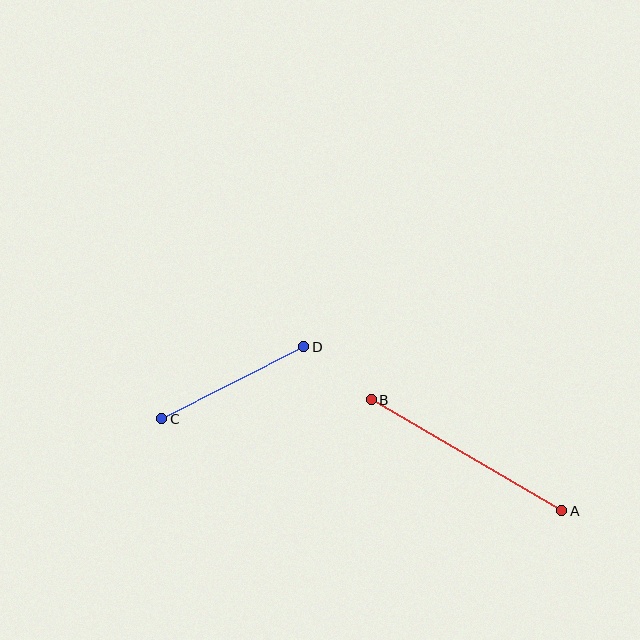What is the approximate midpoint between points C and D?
The midpoint is at approximately (233, 383) pixels.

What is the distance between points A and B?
The distance is approximately 220 pixels.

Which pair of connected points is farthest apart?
Points A and B are farthest apart.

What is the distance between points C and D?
The distance is approximately 159 pixels.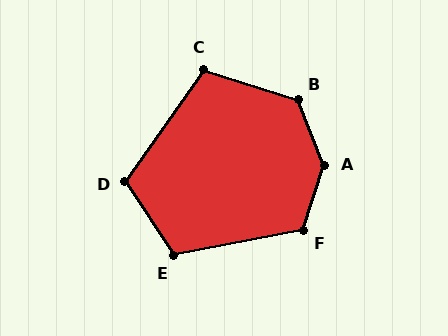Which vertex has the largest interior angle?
A, at approximately 140 degrees.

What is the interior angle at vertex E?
Approximately 113 degrees (obtuse).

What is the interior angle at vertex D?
Approximately 111 degrees (obtuse).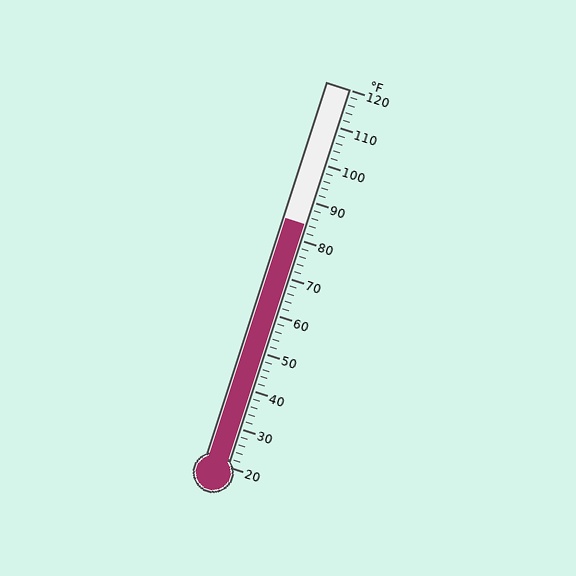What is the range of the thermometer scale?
The thermometer scale ranges from 20°F to 120°F.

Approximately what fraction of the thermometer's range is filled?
The thermometer is filled to approximately 65% of its range.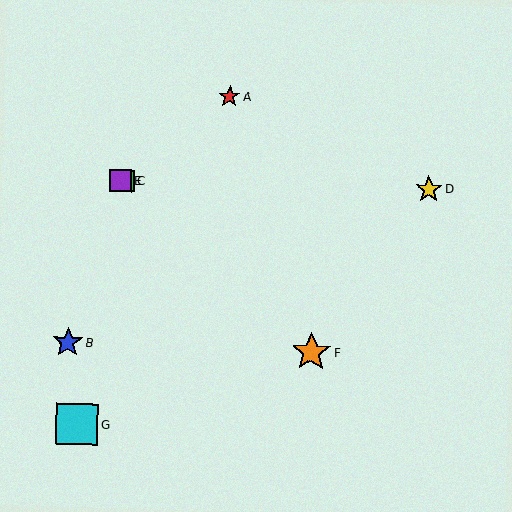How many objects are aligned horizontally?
3 objects (C, D, E) are aligned horizontally.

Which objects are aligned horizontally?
Objects C, D, E are aligned horizontally.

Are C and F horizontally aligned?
No, C is at y≈181 and F is at y≈352.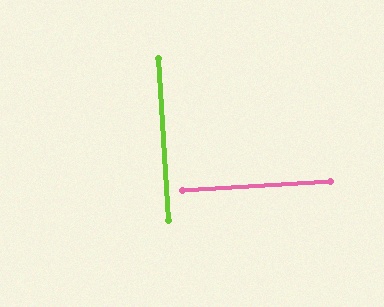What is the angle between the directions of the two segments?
Approximately 90 degrees.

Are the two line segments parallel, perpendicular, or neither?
Perpendicular — they meet at approximately 90°.